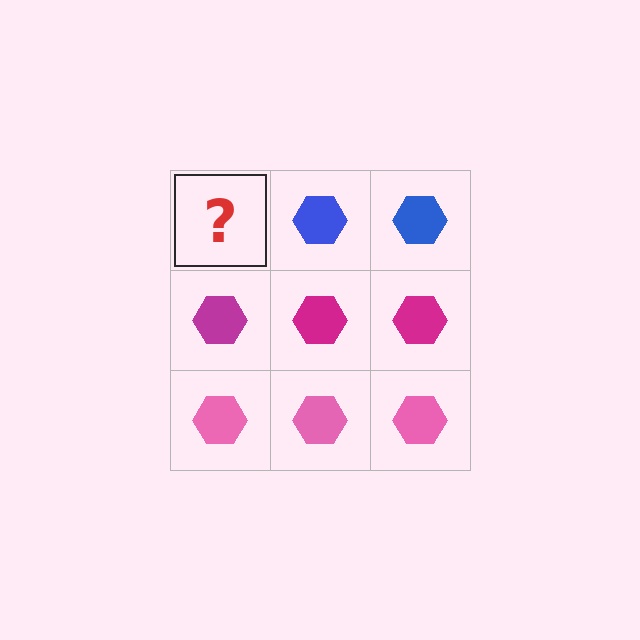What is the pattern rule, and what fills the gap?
The rule is that each row has a consistent color. The gap should be filled with a blue hexagon.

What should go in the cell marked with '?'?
The missing cell should contain a blue hexagon.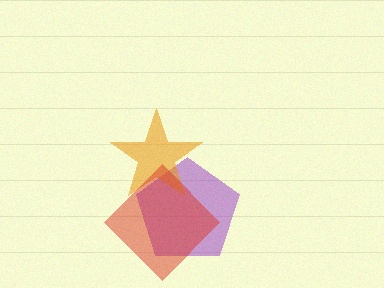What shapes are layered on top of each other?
The layered shapes are: a purple pentagon, an orange star, a red diamond.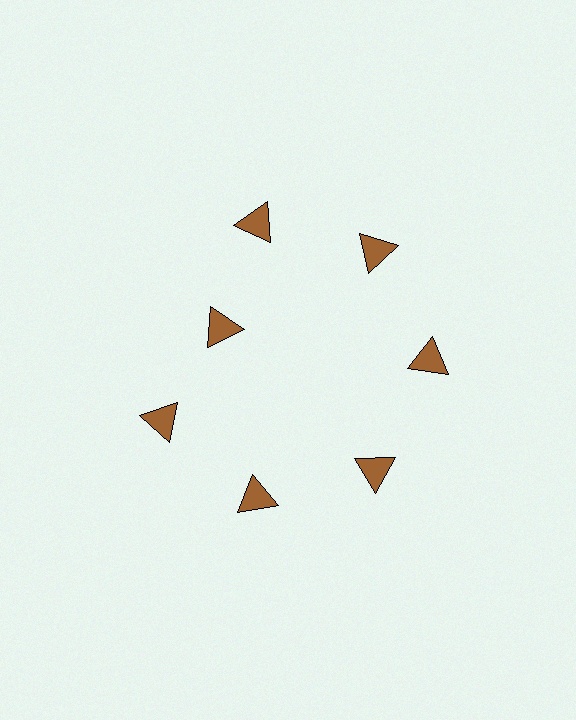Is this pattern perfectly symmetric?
No. The 7 brown triangles are arranged in a ring, but one element near the 10 o'clock position is pulled inward toward the center, breaking the 7-fold rotational symmetry.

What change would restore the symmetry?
The symmetry would be restored by moving it outward, back onto the ring so that all 7 triangles sit at equal angles and equal distance from the center.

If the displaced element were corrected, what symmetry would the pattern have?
It would have 7-fold rotational symmetry — the pattern would map onto itself every 51 degrees.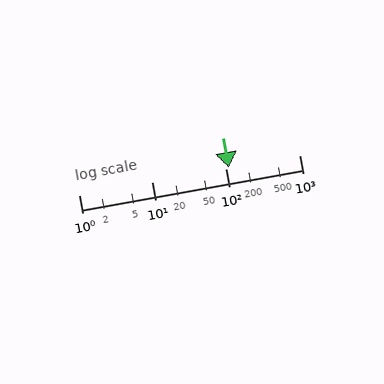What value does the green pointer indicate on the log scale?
The pointer indicates approximately 110.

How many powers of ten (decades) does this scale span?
The scale spans 3 decades, from 1 to 1000.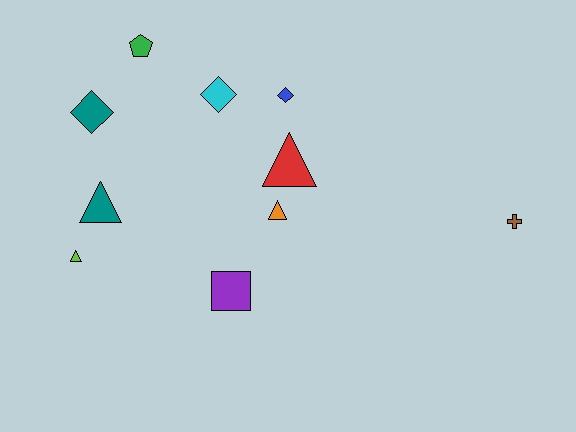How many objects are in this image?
There are 10 objects.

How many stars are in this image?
There are no stars.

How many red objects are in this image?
There is 1 red object.